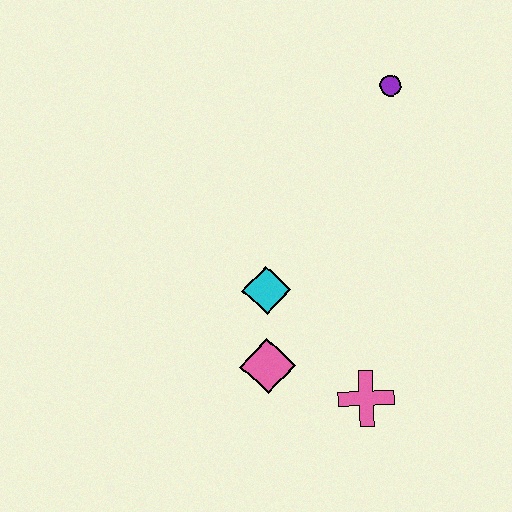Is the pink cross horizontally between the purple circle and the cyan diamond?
Yes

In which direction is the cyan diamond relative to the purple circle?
The cyan diamond is below the purple circle.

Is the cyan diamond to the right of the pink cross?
No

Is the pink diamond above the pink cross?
Yes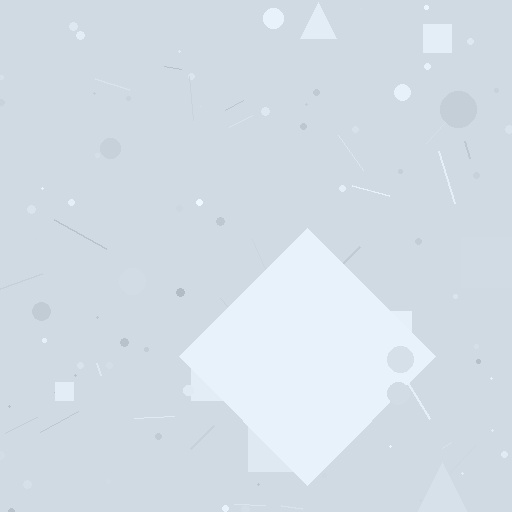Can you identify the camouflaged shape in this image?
The camouflaged shape is a diamond.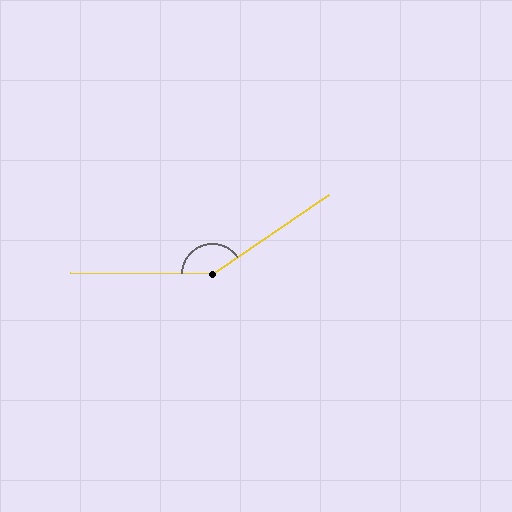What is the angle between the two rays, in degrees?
Approximately 145 degrees.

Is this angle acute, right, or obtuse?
It is obtuse.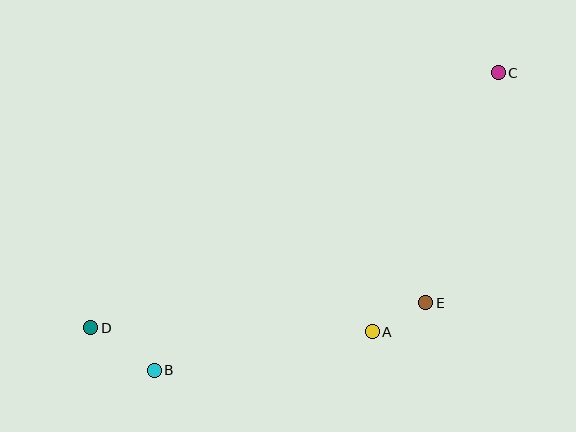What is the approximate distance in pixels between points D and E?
The distance between D and E is approximately 336 pixels.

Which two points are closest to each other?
Points A and E are closest to each other.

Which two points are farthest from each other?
Points C and D are farthest from each other.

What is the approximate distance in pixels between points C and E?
The distance between C and E is approximately 241 pixels.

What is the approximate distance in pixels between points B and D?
The distance between B and D is approximately 77 pixels.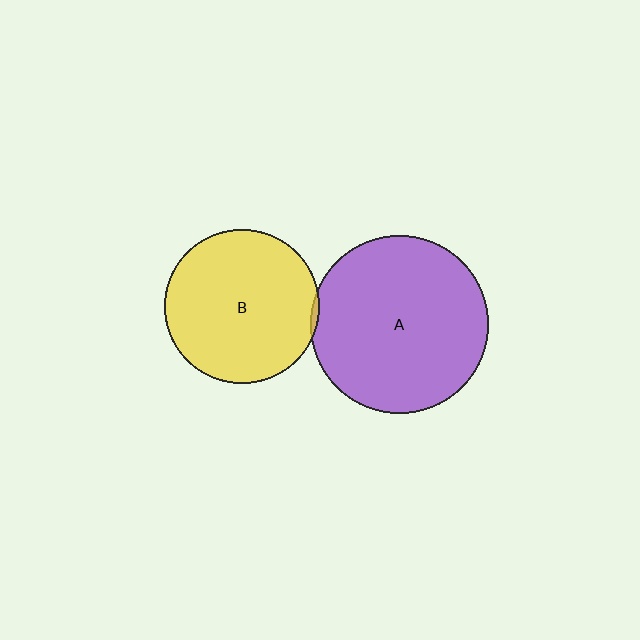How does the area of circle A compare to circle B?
Approximately 1.3 times.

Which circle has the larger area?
Circle A (purple).